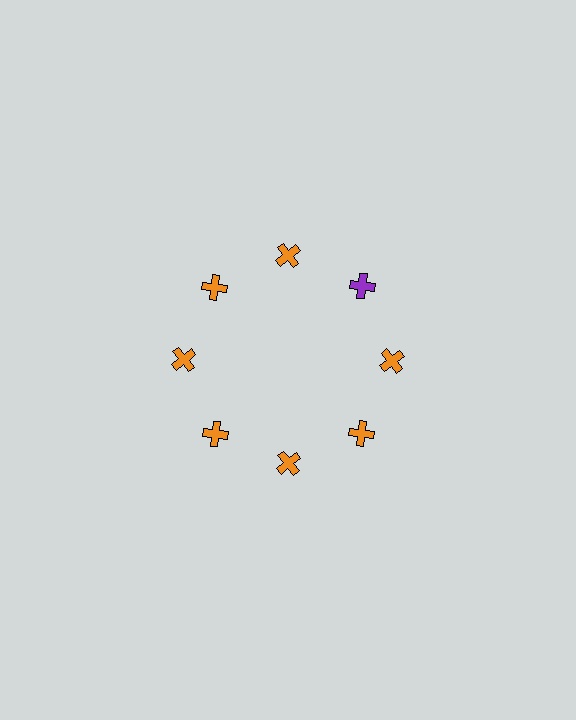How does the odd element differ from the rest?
It has a different color: purple instead of orange.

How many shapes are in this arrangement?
There are 8 shapes arranged in a ring pattern.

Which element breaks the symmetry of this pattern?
The purple cross at roughly the 2 o'clock position breaks the symmetry. All other shapes are orange crosses.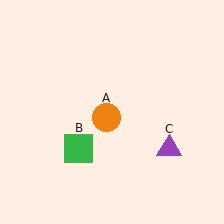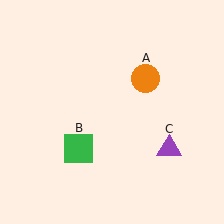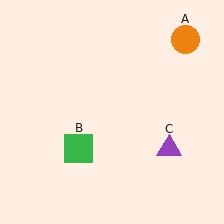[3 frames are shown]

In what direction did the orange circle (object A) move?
The orange circle (object A) moved up and to the right.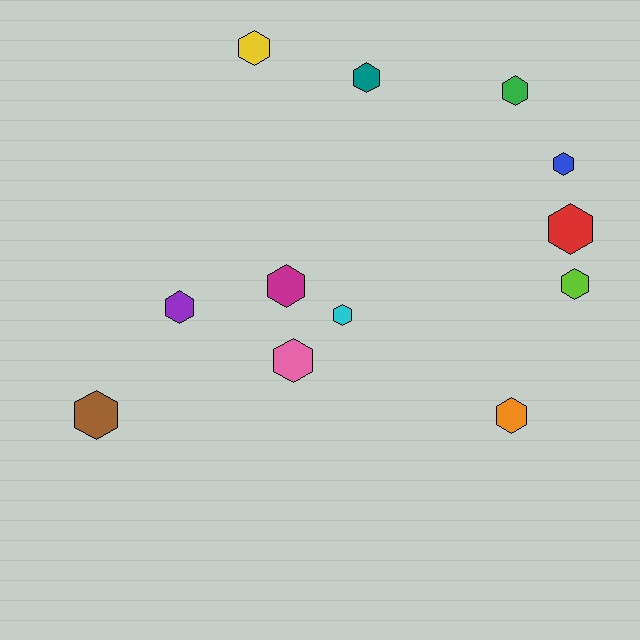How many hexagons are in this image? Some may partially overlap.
There are 12 hexagons.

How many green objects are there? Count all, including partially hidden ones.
There is 1 green object.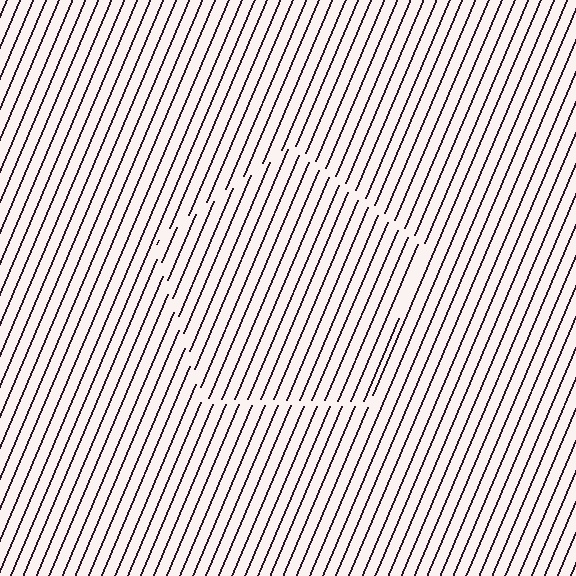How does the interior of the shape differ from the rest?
The interior of the shape contains the same grating, shifted by half a period — the contour is defined by the phase discontinuity where line-ends from the inner and outer gratings abut.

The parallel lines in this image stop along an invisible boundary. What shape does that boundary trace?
An illusory pentagon. The interior of the shape contains the same grating, shifted by half a period — the contour is defined by the phase discontinuity where line-ends from the inner and outer gratings abut.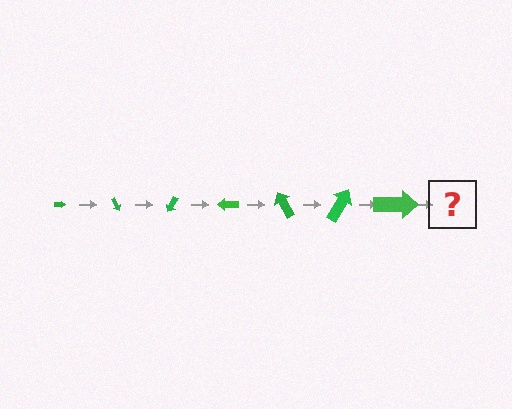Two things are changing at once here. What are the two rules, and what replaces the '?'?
The two rules are that the arrow grows larger each step and it rotates 60 degrees each step. The '?' should be an arrow, larger than the previous one and rotated 420 degrees from the start.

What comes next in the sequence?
The next element should be an arrow, larger than the previous one and rotated 420 degrees from the start.